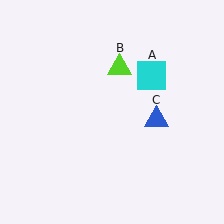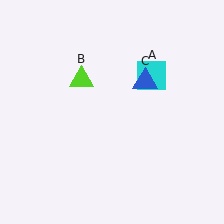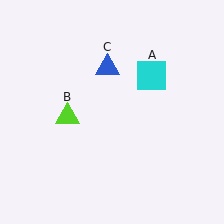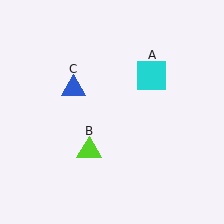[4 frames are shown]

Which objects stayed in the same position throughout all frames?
Cyan square (object A) remained stationary.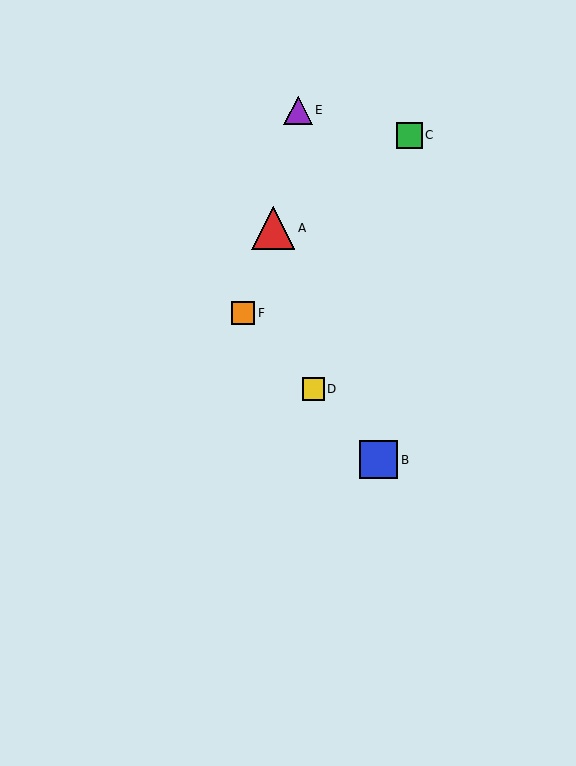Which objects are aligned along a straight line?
Objects B, D, F are aligned along a straight line.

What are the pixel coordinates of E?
Object E is at (298, 110).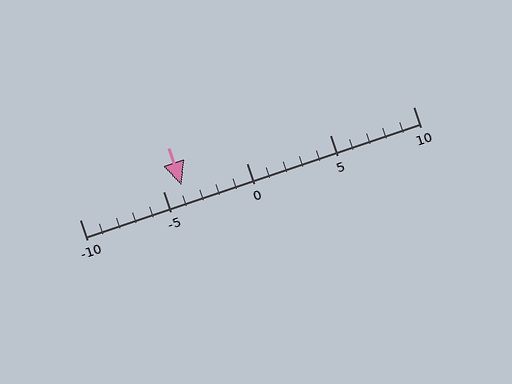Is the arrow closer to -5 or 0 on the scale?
The arrow is closer to -5.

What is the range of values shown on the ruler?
The ruler shows values from -10 to 10.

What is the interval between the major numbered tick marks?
The major tick marks are spaced 5 units apart.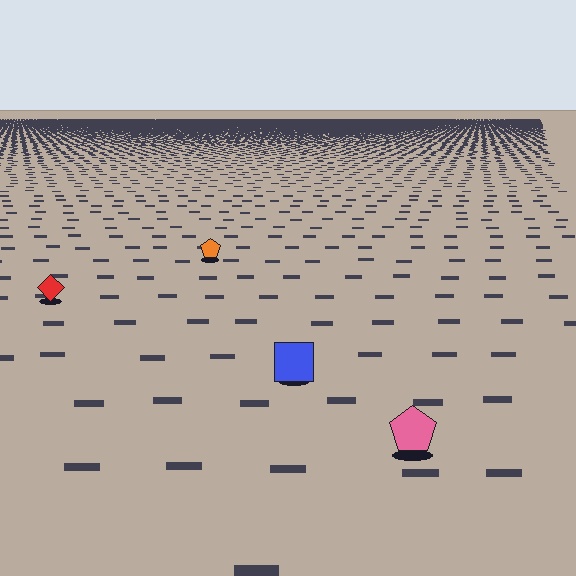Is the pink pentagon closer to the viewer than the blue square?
Yes. The pink pentagon is closer — you can tell from the texture gradient: the ground texture is coarser near it.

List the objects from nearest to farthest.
From nearest to farthest: the pink pentagon, the blue square, the red diamond, the orange pentagon.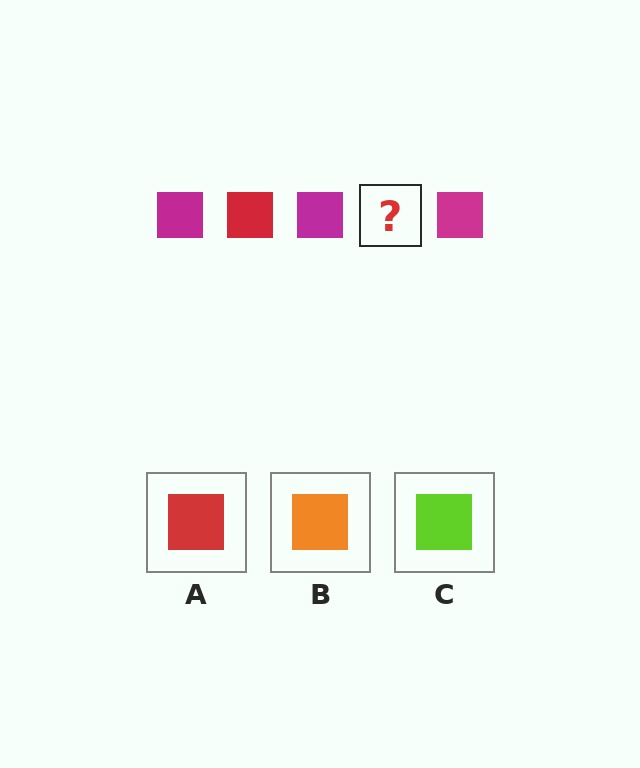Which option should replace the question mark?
Option A.